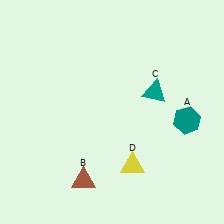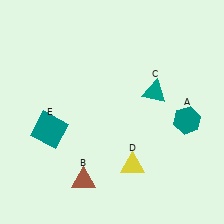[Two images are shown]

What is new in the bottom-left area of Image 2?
A teal square (E) was added in the bottom-left area of Image 2.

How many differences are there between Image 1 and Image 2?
There is 1 difference between the two images.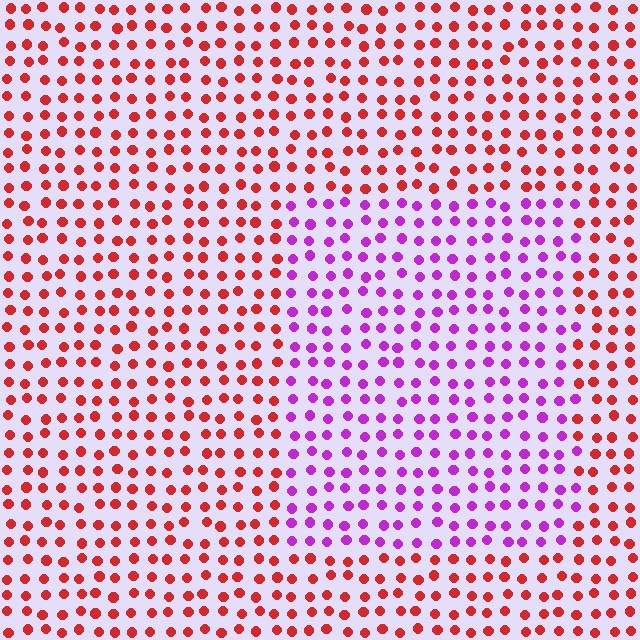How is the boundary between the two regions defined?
The boundary is defined purely by a slight shift in hue (about 65 degrees). Spacing, size, and orientation are identical on both sides.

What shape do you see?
I see a rectangle.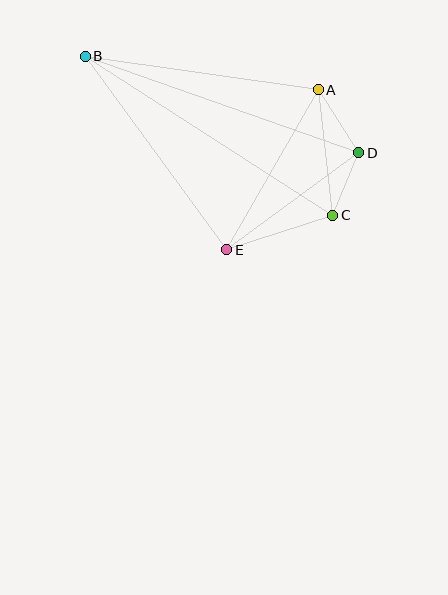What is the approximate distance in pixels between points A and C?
The distance between A and C is approximately 126 pixels.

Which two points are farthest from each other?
Points B and C are farthest from each other.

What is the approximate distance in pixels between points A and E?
The distance between A and E is approximately 184 pixels.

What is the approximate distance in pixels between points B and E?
The distance between B and E is approximately 240 pixels.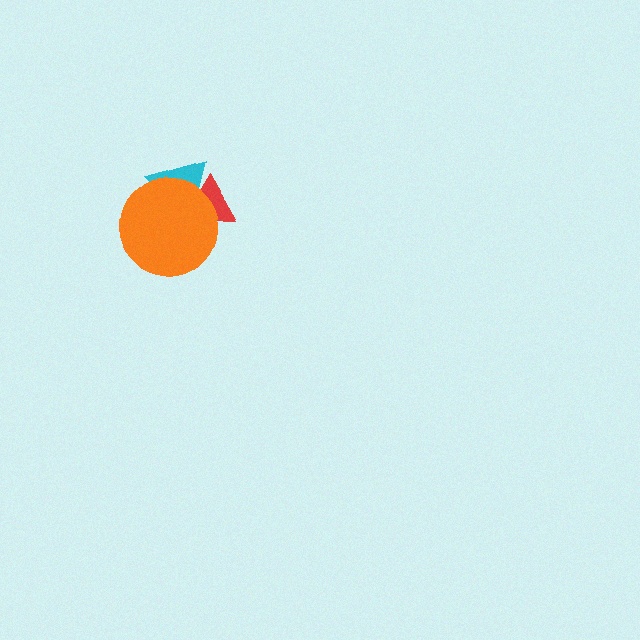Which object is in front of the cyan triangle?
The orange circle is in front of the cyan triangle.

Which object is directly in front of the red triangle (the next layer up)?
The cyan triangle is directly in front of the red triangle.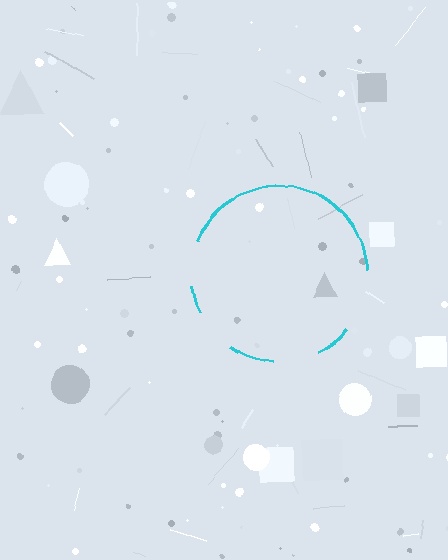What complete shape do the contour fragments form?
The contour fragments form a circle.